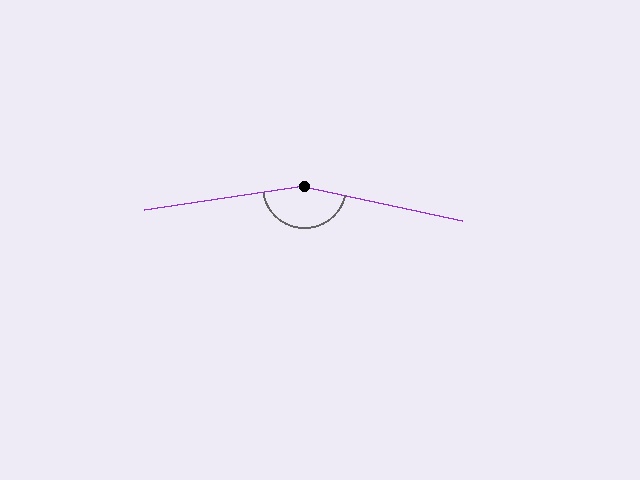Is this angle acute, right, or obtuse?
It is obtuse.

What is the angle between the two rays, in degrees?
Approximately 159 degrees.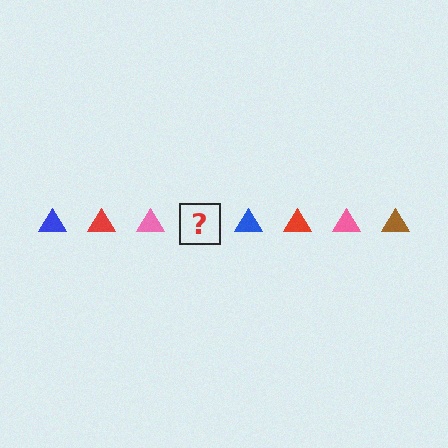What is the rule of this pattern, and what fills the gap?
The rule is that the pattern cycles through blue, red, pink, brown triangles. The gap should be filled with a brown triangle.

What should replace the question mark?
The question mark should be replaced with a brown triangle.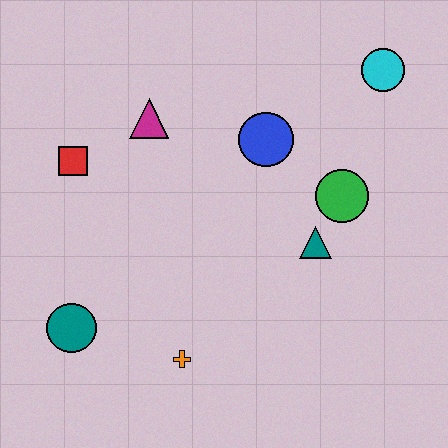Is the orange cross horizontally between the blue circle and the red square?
Yes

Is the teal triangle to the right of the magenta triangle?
Yes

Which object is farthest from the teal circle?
The cyan circle is farthest from the teal circle.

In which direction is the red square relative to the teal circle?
The red square is above the teal circle.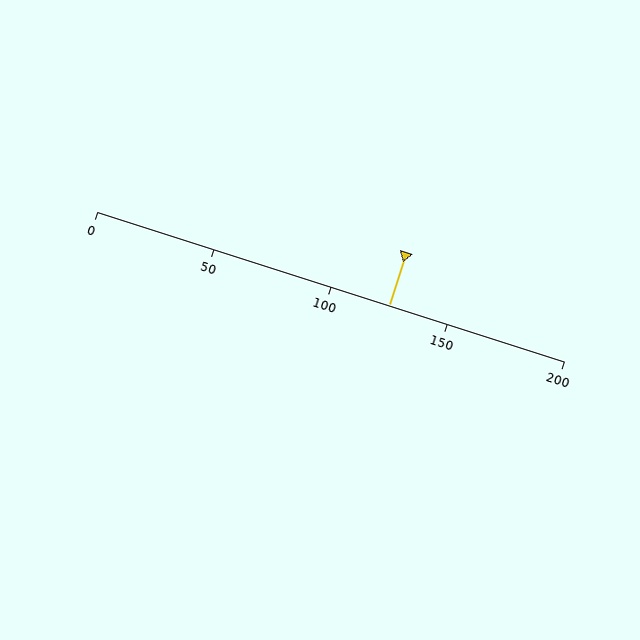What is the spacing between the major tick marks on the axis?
The major ticks are spaced 50 apart.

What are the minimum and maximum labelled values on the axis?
The axis runs from 0 to 200.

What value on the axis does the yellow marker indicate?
The marker indicates approximately 125.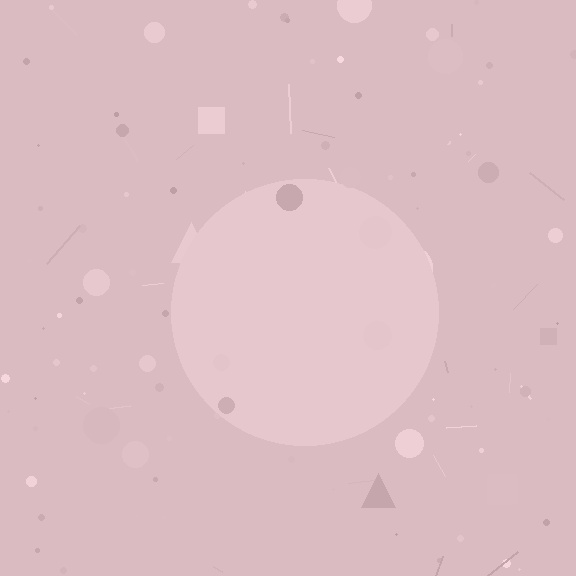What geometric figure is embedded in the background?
A circle is embedded in the background.